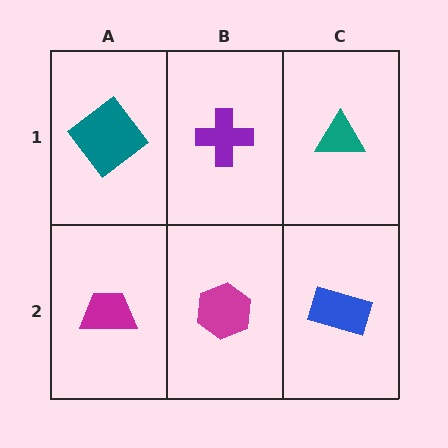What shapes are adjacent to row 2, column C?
A teal triangle (row 1, column C), a magenta hexagon (row 2, column B).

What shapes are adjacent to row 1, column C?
A blue rectangle (row 2, column C), a purple cross (row 1, column B).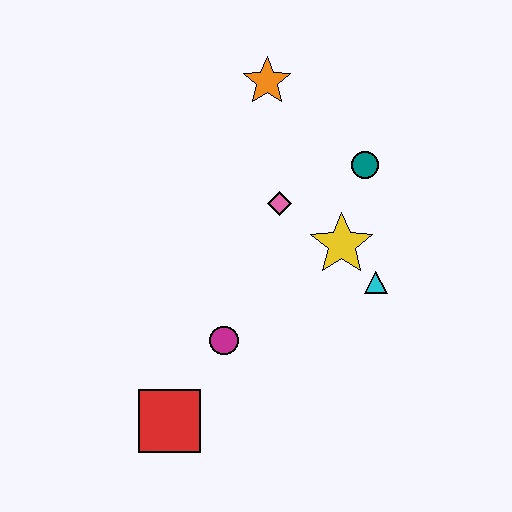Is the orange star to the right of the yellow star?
No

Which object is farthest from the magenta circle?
The orange star is farthest from the magenta circle.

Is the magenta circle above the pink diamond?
No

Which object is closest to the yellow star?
The cyan triangle is closest to the yellow star.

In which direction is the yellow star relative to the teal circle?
The yellow star is below the teal circle.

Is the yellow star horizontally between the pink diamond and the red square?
No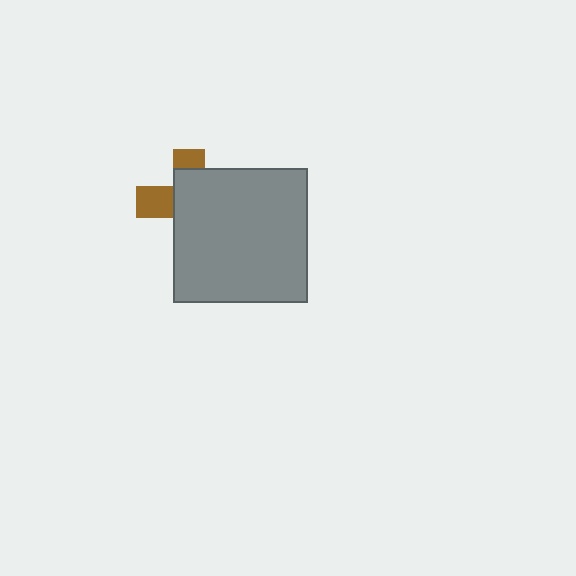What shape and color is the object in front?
The object in front is a gray square.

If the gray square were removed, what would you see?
You would see the complete brown cross.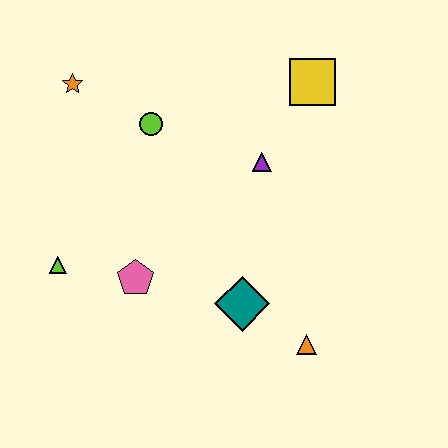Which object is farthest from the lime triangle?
The yellow square is farthest from the lime triangle.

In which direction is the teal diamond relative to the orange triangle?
The teal diamond is to the left of the orange triangle.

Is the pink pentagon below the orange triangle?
No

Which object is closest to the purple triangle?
The yellow square is closest to the purple triangle.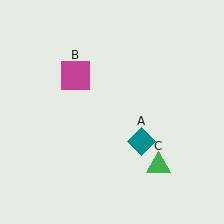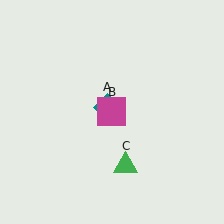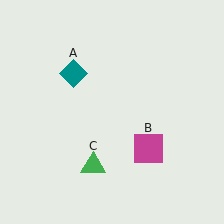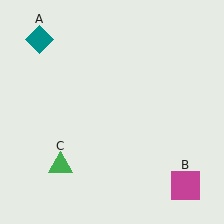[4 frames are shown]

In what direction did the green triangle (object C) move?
The green triangle (object C) moved left.